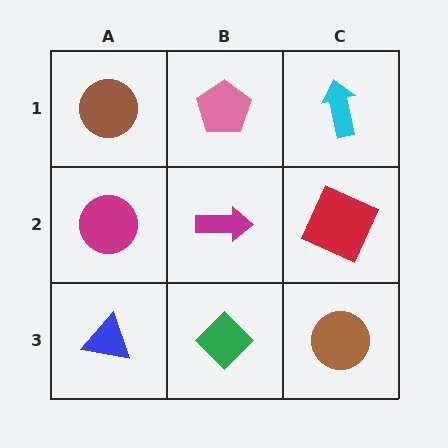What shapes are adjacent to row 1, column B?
A magenta arrow (row 2, column B), a brown circle (row 1, column A), a cyan arrow (row 1, column C).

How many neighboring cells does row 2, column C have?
3.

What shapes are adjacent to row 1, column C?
A red square (row 2, column C), a pink pentagon (row 1, column B).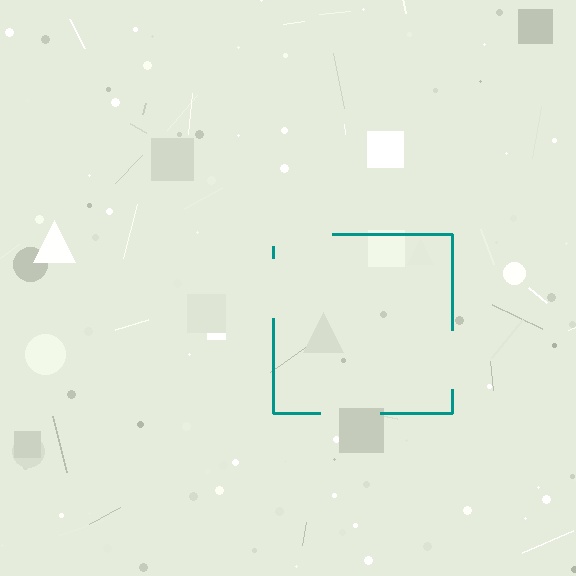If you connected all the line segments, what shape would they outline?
They would outline a square.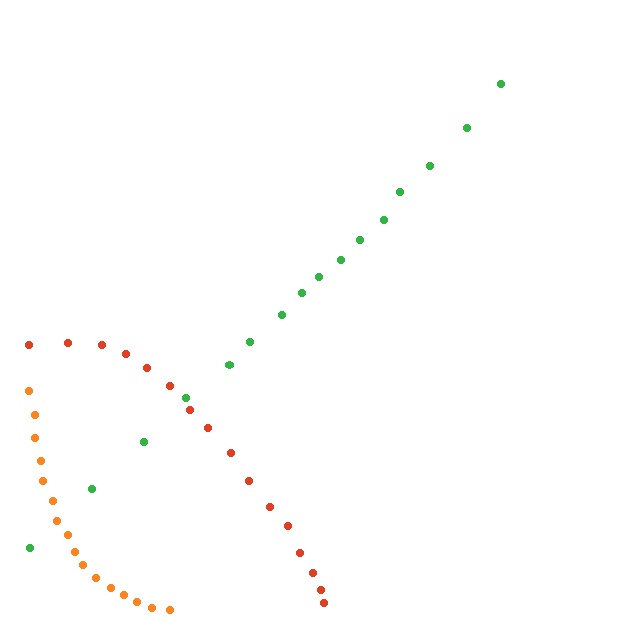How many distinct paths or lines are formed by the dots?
There are 3 distinct paths.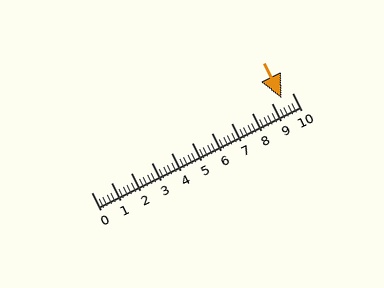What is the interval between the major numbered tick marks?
The major tick marks are spaced 1 units apart.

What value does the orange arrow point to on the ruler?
The orange arrow points to approximately 9.5.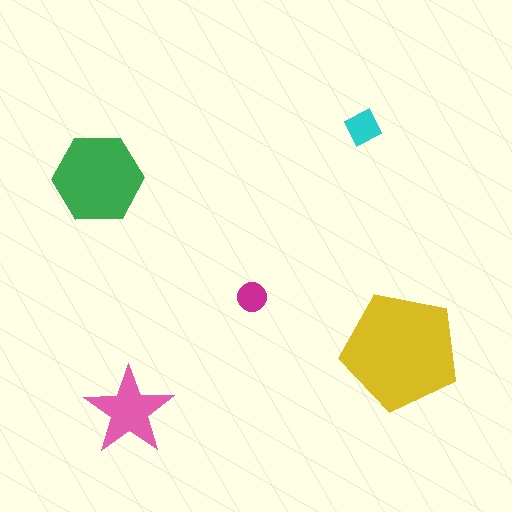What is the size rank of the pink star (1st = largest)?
3rd.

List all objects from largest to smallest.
The yellow pentagon, the green hexagon, the pink star, the cyan diamond, the magenta circle.